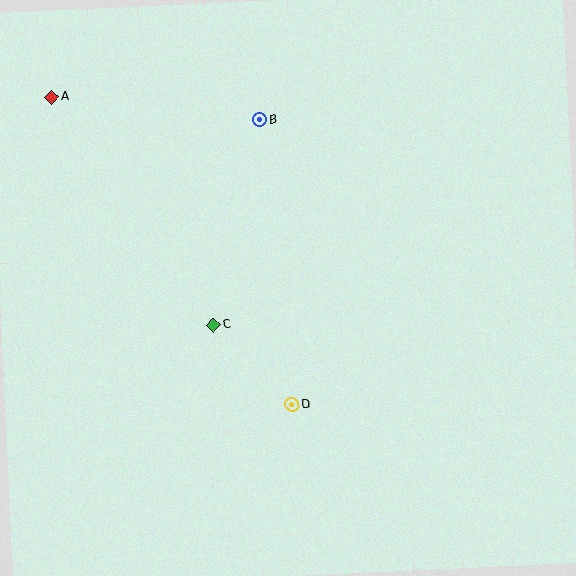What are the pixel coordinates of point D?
Point D is at (292, 404).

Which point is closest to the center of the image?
Point C at (213, 325) is closest to the center.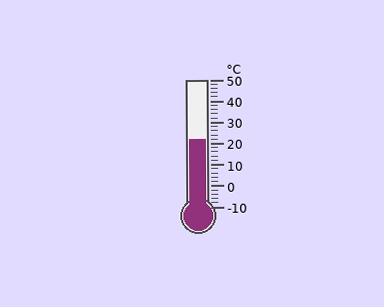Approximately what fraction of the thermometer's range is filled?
The thermometer is filled to approximately 55% of its range.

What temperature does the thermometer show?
The thermometer shows approximately 22°C.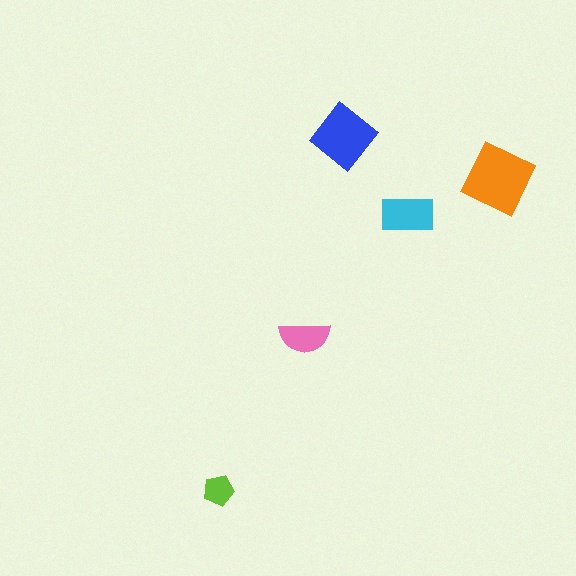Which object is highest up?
The blue diamond is topmost.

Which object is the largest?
The orange diamond.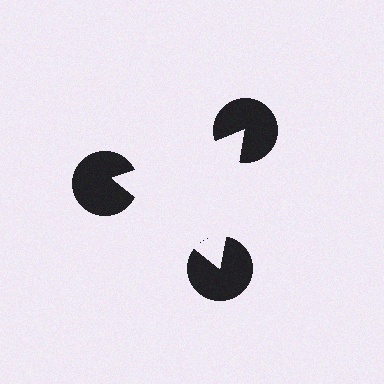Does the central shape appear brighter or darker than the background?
It typically appears slightly brighter than the background, even though no actual brightness change is drawn.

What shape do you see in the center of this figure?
An illusory triangle — its edges are inferred from the aligned wedge cuts in the pac-man discs, not physically drawn.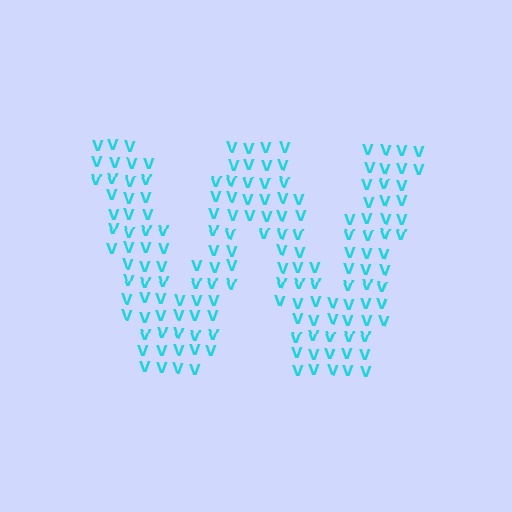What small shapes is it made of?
It is made of small letter V's.